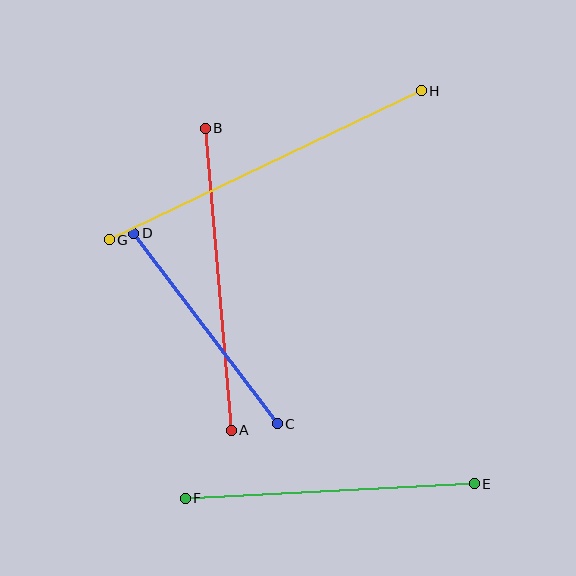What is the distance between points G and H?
The distance is approximately 346 pixels.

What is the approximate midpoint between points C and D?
The midpoint is at approximately (205, 328) pixels.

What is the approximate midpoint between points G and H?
The midpoint is at approximately (265, 165) pixels.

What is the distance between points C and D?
The distance is approximately 239 pixels.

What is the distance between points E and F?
The distance is approximately 289 pixels.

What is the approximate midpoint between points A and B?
The midpoint is at approximately (218, 279) pixels.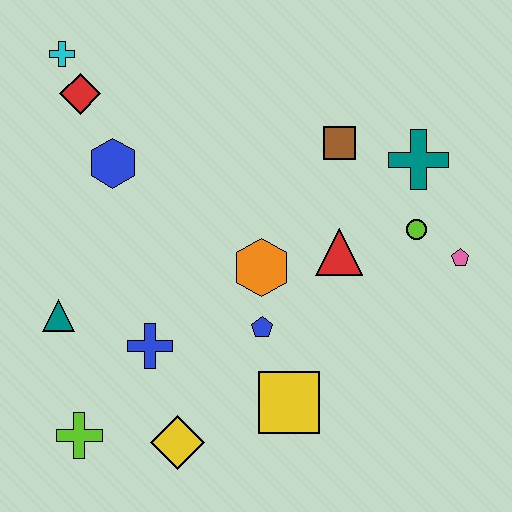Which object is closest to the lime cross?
The yellow diamond is closest to the lime cross.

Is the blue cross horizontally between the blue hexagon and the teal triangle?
No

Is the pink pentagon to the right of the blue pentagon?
Yes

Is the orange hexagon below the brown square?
Yes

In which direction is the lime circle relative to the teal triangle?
The lime circle is to the right of the teal triangle.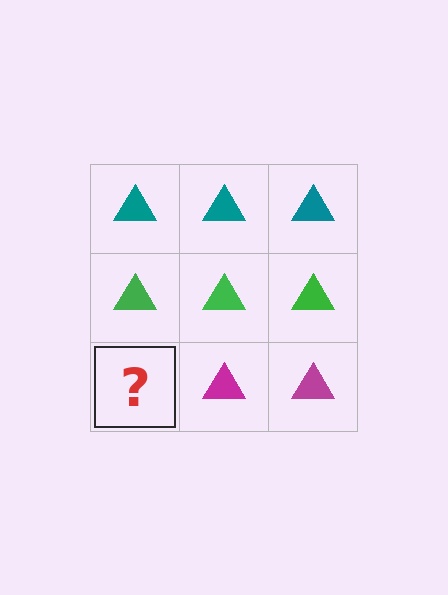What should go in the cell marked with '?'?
The missing cell should contain a magenta triangle.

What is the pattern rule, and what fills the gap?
The rule is that each row has a consistent color. The gap should be filled with a magenta triangle.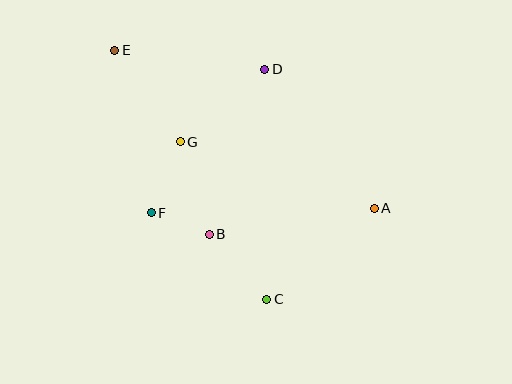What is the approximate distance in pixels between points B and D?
The distance between B and D is approximately 174 pixels.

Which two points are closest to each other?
Points B and F are closest to each other.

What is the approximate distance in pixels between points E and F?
The distance between E and F is approximately 167 pixels.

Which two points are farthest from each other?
Points A and E are farthest from each other.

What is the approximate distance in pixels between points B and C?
The distance between B and C is approximately 87 pixels.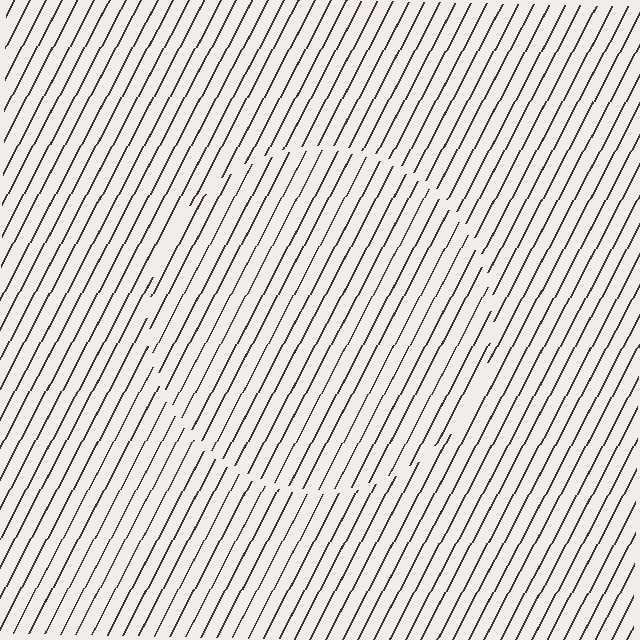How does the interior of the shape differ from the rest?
The interior of the shape contains the same grating, shifted by half a period — the contour is defined by the phase discontinuity where line-ends from the inner and outer gratings abut.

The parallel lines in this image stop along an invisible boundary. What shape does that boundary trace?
An illusory circle. The interior of the shape contains the same grating, shifted by half a period — the contour is defined by the phase discontinuity where line-ends from the inner and outer gratings abut.